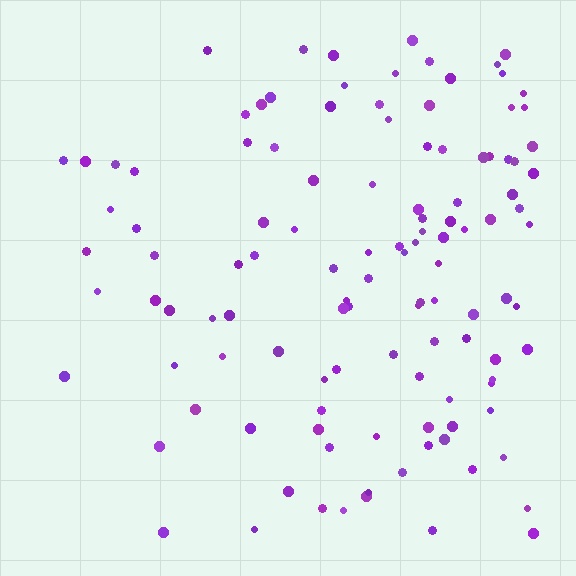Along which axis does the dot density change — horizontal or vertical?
Horizontal.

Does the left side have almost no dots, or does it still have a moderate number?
Still a moderate number, just noticeably fewer than the right.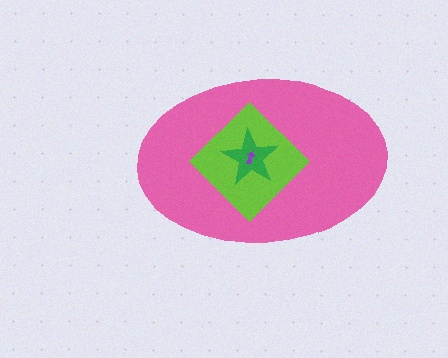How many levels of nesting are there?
4.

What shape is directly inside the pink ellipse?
The lime diamond.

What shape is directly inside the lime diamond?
The green star.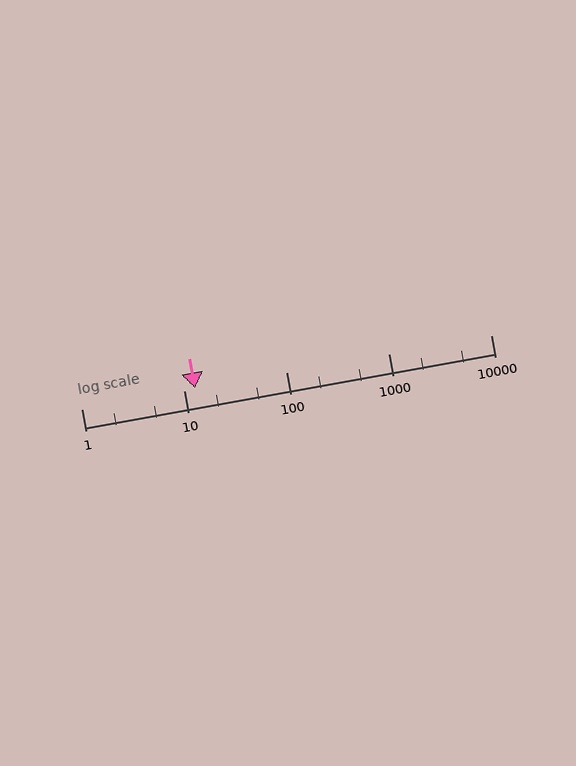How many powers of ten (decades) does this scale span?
The scale spans 4 decades, from 1 to 10000.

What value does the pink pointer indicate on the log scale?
The pointer indicates approximately 13.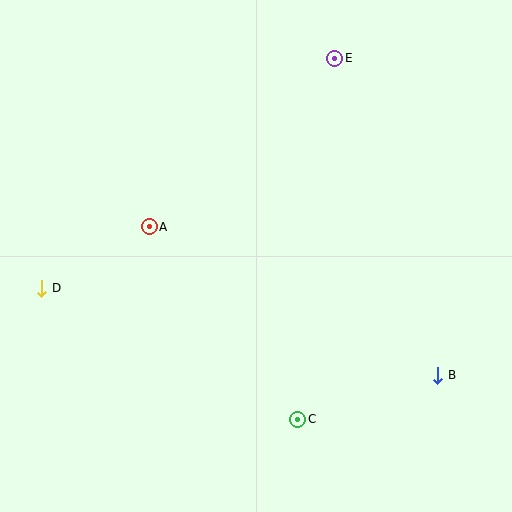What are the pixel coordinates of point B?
Point B is at (438, 375).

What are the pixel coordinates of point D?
Point D is at (42, 288).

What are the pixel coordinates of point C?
Point C is at (298, 419).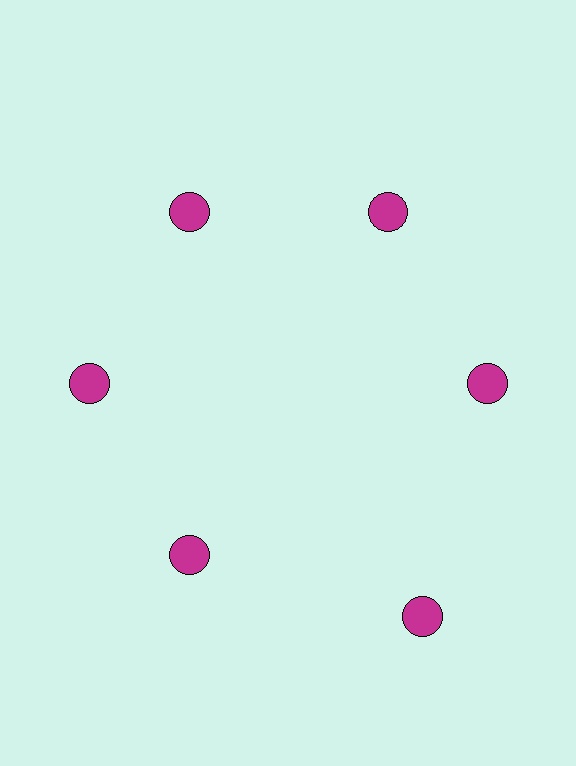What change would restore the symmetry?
The symmetry would be restored by moving it inward, back onto the ring so that all 6 circles sit at equal angles and equal distance from the center.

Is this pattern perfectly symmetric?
No. The 6 magenta circles are arranged in a ring, but one element near the 5 o'clock position is pushed outward from the center, breaking the 6-fold rotational symmetry.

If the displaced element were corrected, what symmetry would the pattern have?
It would have 6-fold rotational symmetry — the pattern would map onto itself every 60 degrees.